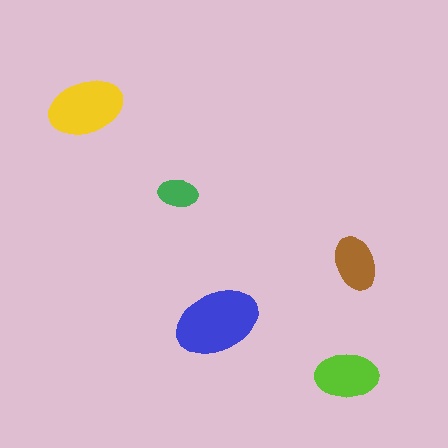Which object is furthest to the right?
The brown ellipse is rightmost.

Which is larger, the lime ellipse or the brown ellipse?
The lime one.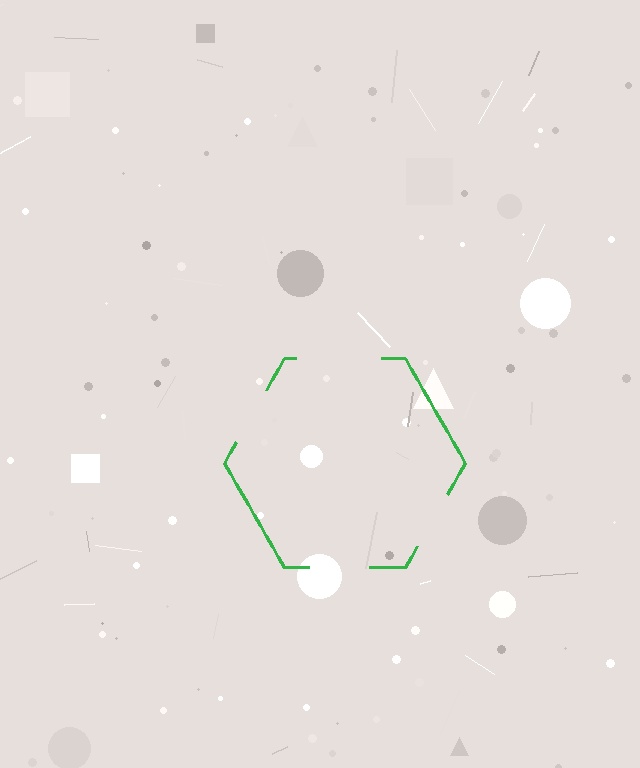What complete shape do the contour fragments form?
The contour fragments form a hexagon.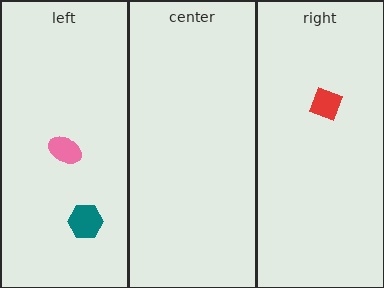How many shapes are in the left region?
2.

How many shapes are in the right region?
1.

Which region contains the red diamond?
The right region.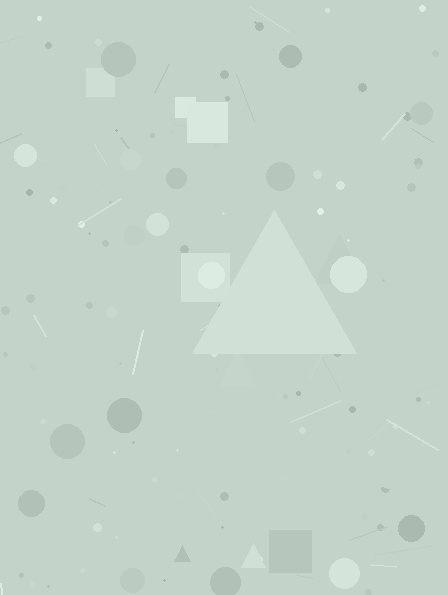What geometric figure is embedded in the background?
A triangle is embedded in the background.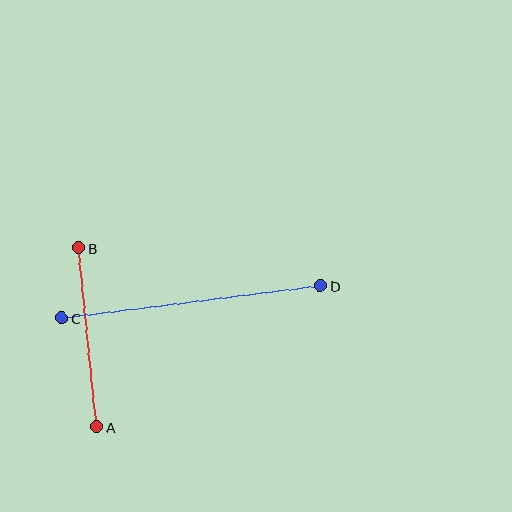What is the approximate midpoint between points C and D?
The midpoint is at approximately (191, 302) pixels.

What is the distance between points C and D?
The distance is approximately 261 pixels.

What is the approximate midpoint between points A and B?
The midpoint is at approximately (88, 337) pixels.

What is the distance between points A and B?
The distance is approximately 180 pixels.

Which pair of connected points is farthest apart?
Points C and D are farthest apart.